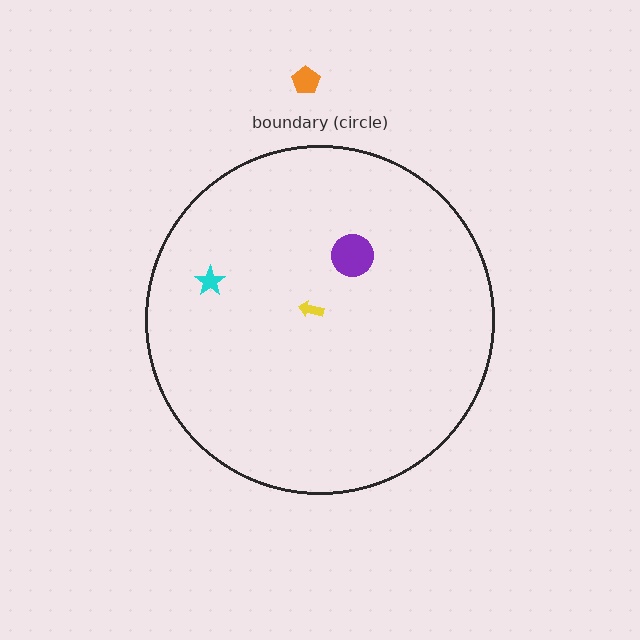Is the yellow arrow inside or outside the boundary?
Inside.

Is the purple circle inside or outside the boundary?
Inside.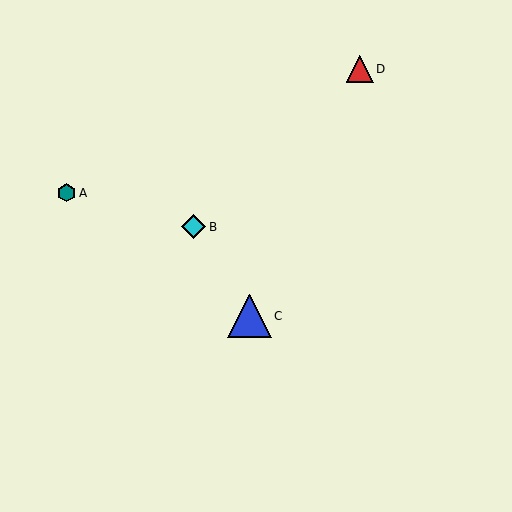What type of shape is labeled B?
Shape B is a cyan diamond.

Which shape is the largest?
The blue triangle (labeled C) is the largest.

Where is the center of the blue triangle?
The center of the blue triangle is at (250, 316).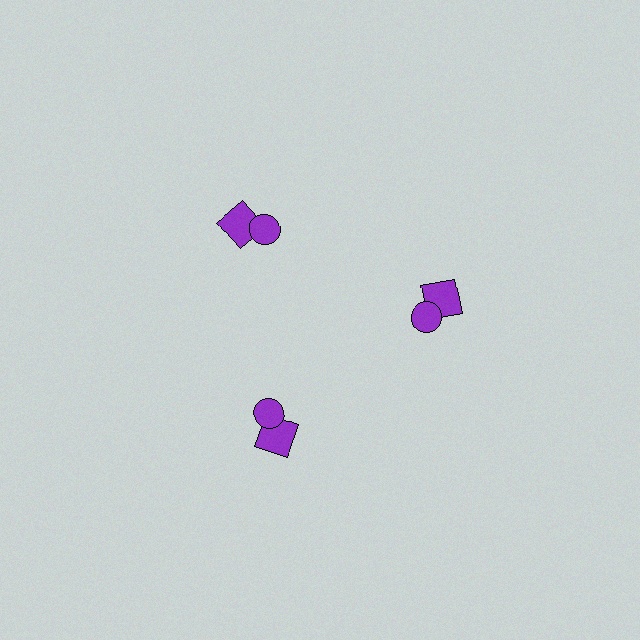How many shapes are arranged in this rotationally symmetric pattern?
There are 6 shapes, arranged in 3 groups of 2.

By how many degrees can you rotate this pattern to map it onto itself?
The pattern maps onto itself every 120 degrees of rotation.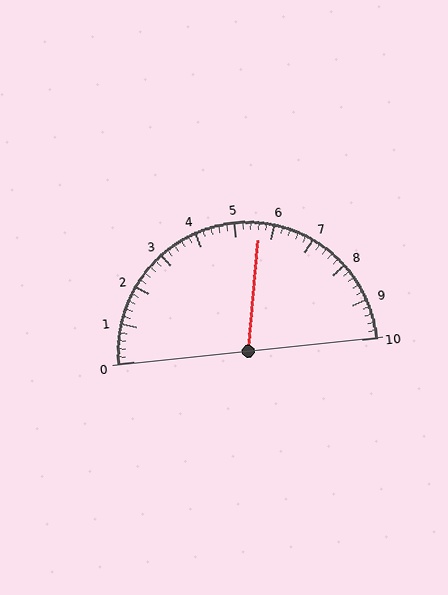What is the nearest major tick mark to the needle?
The nearest major tick mark is 6.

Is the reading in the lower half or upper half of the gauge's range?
The reading is in the upper half of the range (0 to 10).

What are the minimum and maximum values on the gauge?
The gauge ranges from 0 to 10.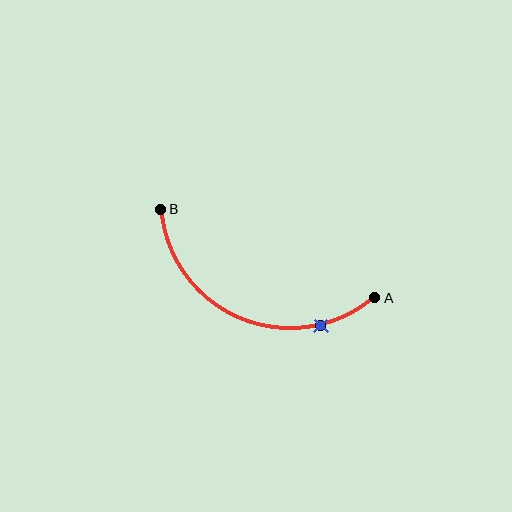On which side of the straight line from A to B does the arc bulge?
The arc bulges below the straight line connecting A and B.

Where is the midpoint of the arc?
The arc midpoint is the point on the curve farthest from the straight line joining A and B. It sits below that line.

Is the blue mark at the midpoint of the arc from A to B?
No. The blue mark lies on the arc but is closer to endpoint A. The arc midpoint would be at the point on the curve equidistant along the arc from both A and B.